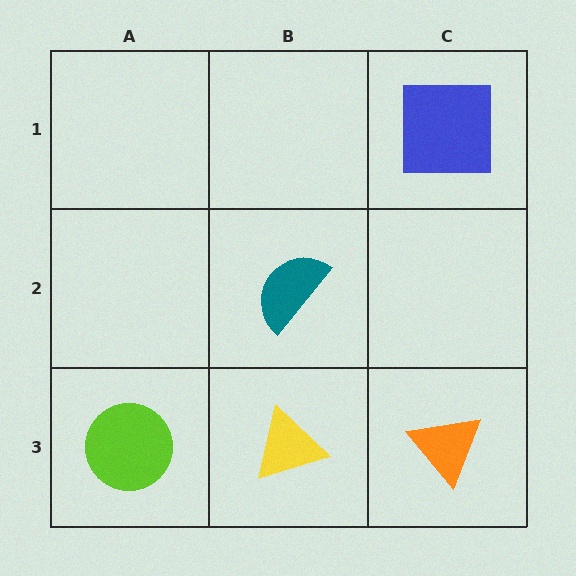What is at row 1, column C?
A blue square.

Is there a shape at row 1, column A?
No, that cell is empty.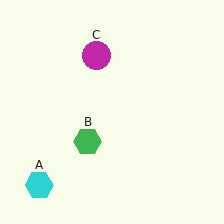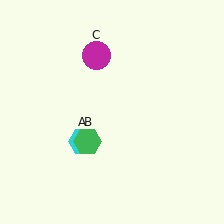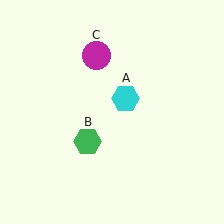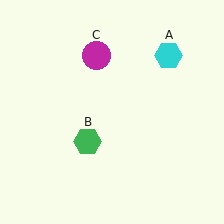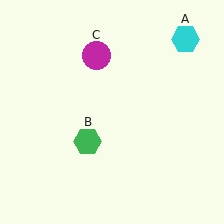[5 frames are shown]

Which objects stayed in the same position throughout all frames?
Green hexagon (object B) and magenta circle (object C) remained stationary.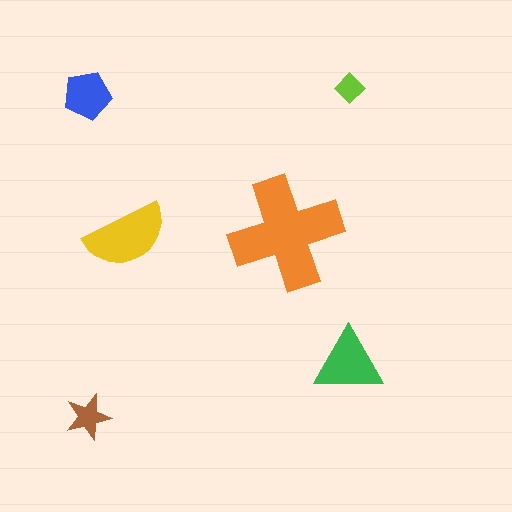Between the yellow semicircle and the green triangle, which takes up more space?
The yellow semicircle.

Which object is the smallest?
The lime diamond.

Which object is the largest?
The orange cross.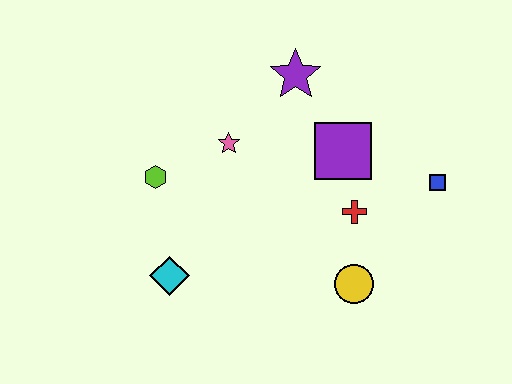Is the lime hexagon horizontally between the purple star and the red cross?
No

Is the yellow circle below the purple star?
Yes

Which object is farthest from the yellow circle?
The lime hexagon is farthest from the yellow circle.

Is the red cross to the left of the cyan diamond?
No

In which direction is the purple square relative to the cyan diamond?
The purple square is to the right of the cyan diamond.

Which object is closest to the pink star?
The lime hexagon is closest to the pink star.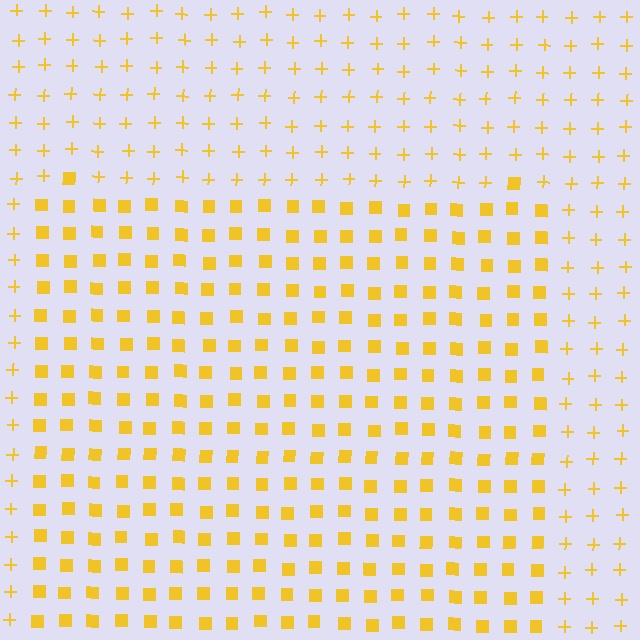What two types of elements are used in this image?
The image uses squares inside the rectangle region and plus signs outside it.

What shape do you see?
I see a rectangle.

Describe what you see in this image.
The image is filled with small yellow elements arranged in a uniform grid. A rectangle-shaped region contains squares, while the surrounding area contains plus signs. The boundary is defined purely by the change in element shape.